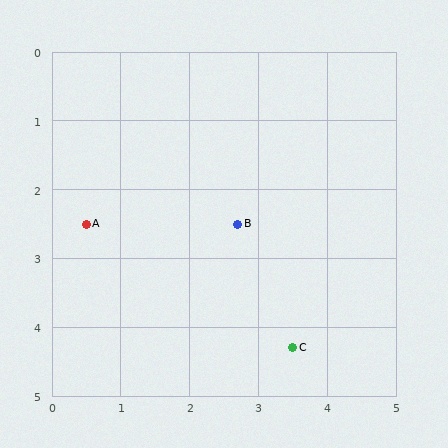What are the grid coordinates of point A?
Point A is at approximately (0.5, 2.5).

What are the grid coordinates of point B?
Point B is at approximately (2.7, 2.5).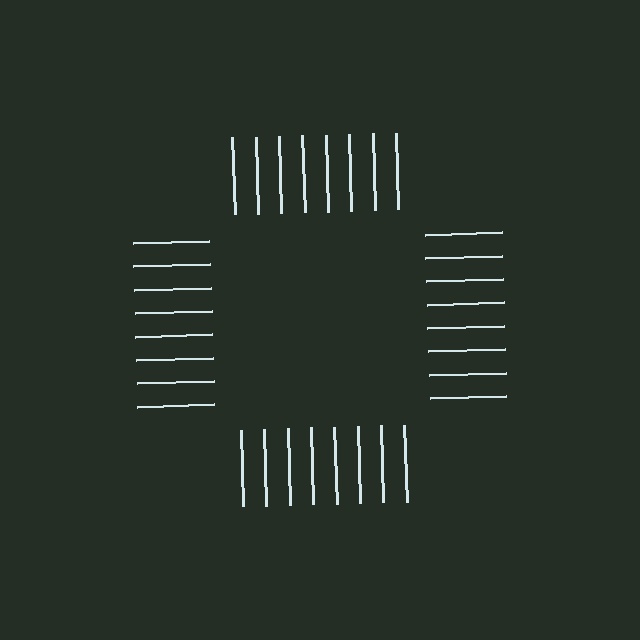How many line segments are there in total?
32 — 8 along each of the 4 edges.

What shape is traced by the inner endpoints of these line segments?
An illusory square — the line segments terminate on its edges but no continuous stroke is drawn.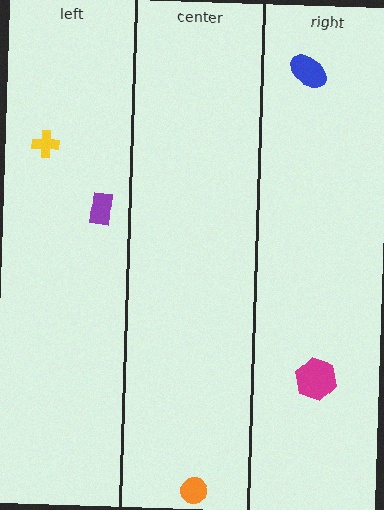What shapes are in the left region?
The purple rectangle, the yellow cross.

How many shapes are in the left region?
2.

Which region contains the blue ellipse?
The right region.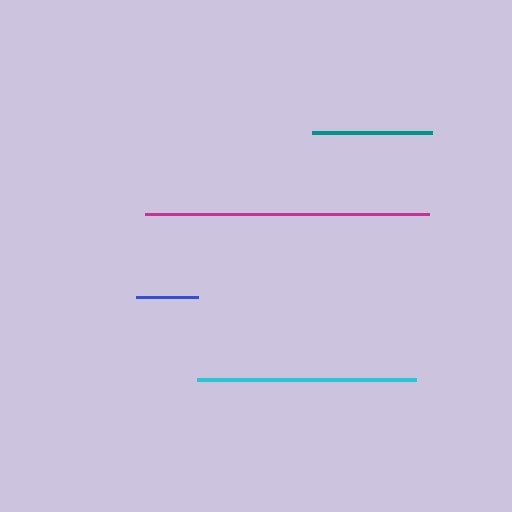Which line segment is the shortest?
The blue line is the shortest at approximately 63 pixels.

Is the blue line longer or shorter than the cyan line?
The cyan line is longer than the blue line.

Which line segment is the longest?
The magenta line is the longest at approximately 284 pixels.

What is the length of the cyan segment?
The cyan segment is approximately 220 pixels long.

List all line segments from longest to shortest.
From longest to shortest: magenta, cyan, teal, blue.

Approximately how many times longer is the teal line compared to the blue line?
The teal line is approximately 1.9 times the length of the blue line.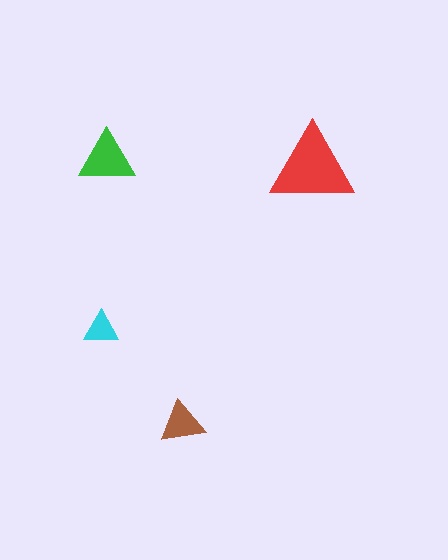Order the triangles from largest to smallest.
the red one, the green one, the brown one, the cyan one.